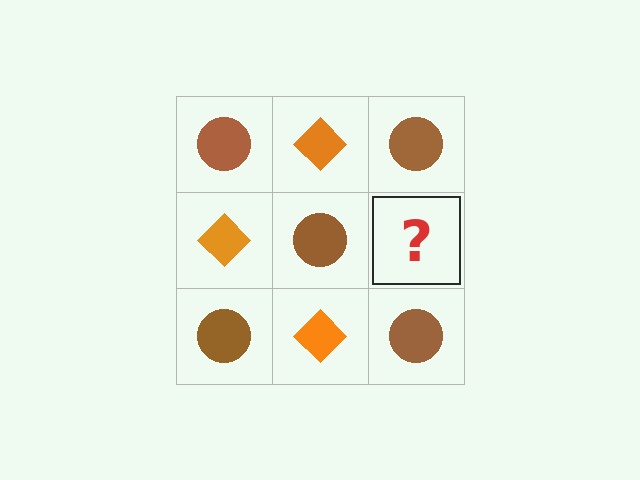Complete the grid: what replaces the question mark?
The question mark should be replaced with an orange diamond.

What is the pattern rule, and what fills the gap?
The rule is that it alternates brown circle and orange diamond in a checkerboard pattern. The gap should be filled with an orange diamond.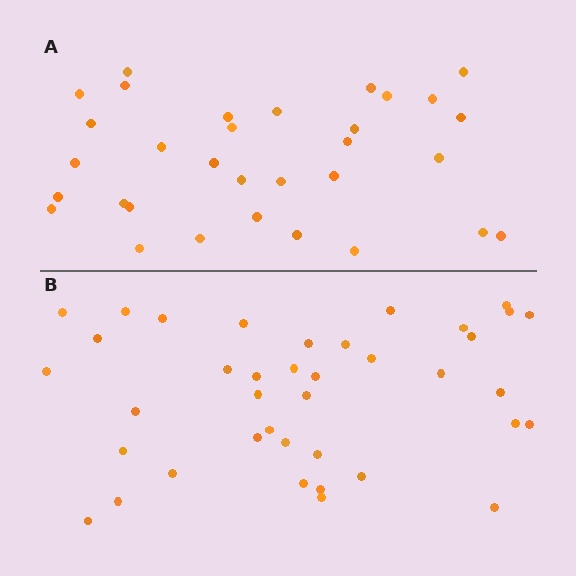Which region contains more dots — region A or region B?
Region B (the bottom region) has more dots.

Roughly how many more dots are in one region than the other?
Region B has roughly 8 or so more dots than region A.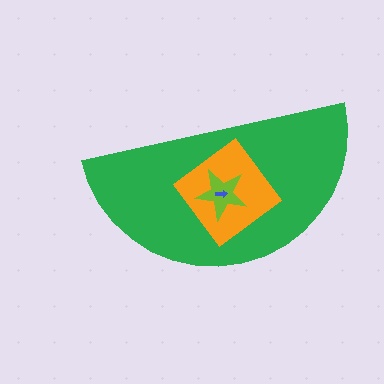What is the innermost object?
The blue arrow.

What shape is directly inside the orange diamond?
The lime star.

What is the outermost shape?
The green semicircle.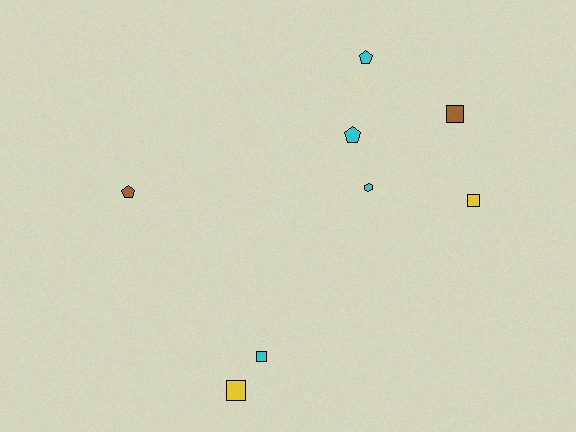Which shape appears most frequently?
Square, with 4 objects.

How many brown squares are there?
There is 1 brown square.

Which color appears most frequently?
Cyan, with 4 objects.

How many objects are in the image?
There are 8 objects.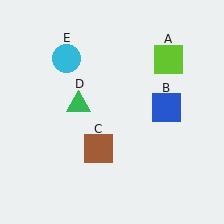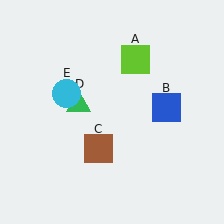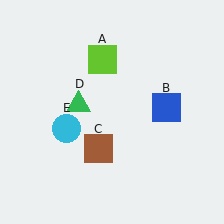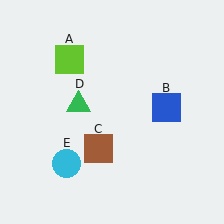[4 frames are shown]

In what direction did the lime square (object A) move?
The lime square (object A) moved left.